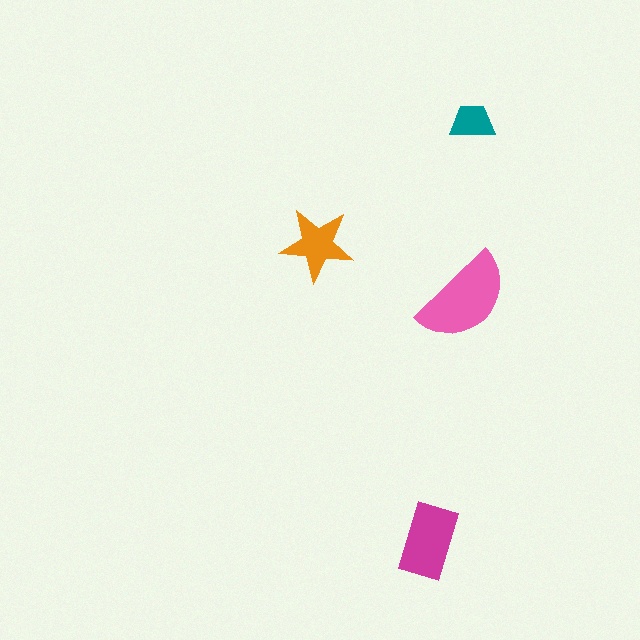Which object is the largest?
The pink semicircle.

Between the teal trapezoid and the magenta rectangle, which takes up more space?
The magenta rectangle.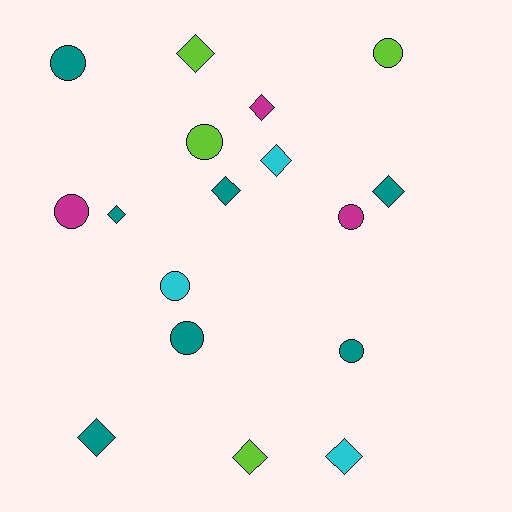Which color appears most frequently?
Teal, with 7 objects.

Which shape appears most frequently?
Diamond, with 9 objects.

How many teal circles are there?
There are 3 teal circles.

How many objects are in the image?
There are 17 objects.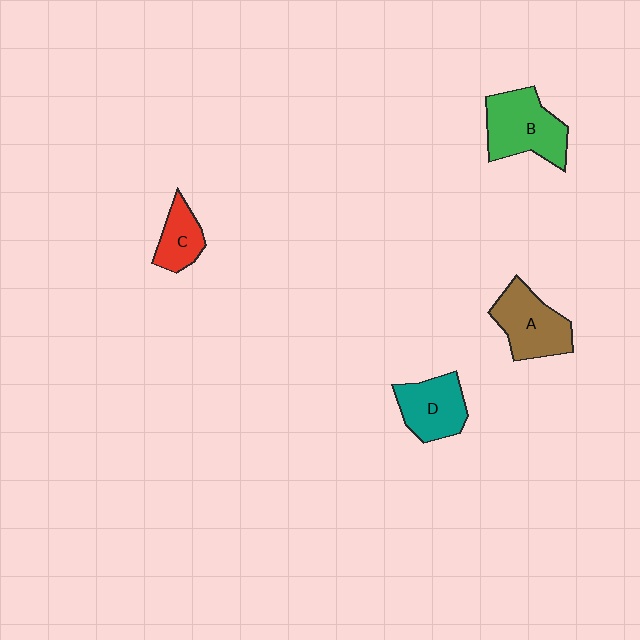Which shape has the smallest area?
Shape C (red).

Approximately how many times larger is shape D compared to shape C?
Approximately 1.4 times.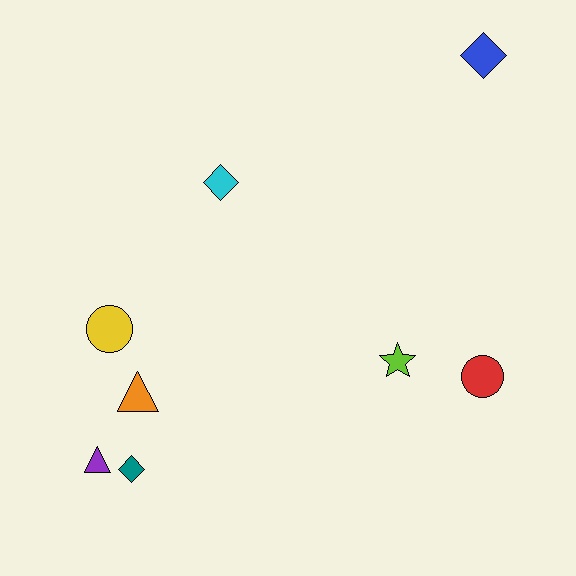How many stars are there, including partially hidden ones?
There is 1 star.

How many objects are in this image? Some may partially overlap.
There are 8 objects.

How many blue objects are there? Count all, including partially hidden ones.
There is 1 blue object.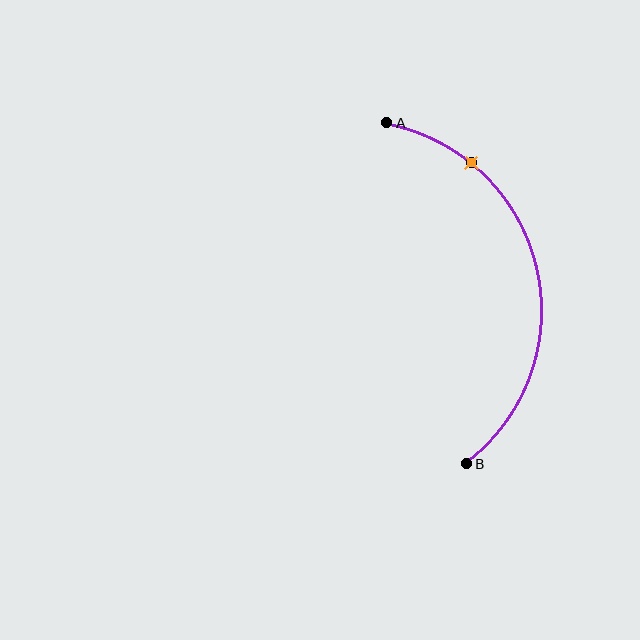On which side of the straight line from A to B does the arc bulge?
The arc bulges to the right of the straight line connecting A and B.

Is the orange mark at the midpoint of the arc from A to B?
No. The orange mark lies on the arc but is closer to endpoint A. The arc midpoint would be at the point on the curve equidistant along the arc from both A and B.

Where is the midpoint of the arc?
The arc midpoint is the point on the curve farthest from the straight line joining A and B. It sits to the right of that line.